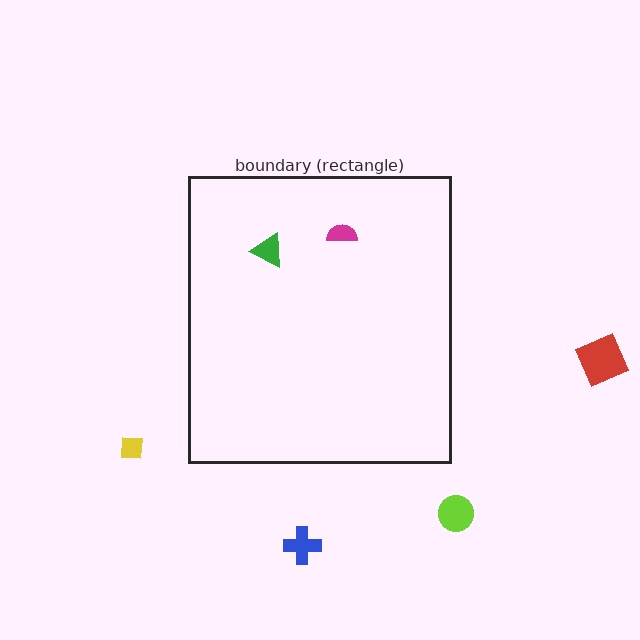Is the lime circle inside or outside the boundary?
Outside.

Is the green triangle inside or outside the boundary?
Inside.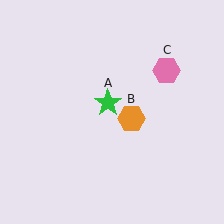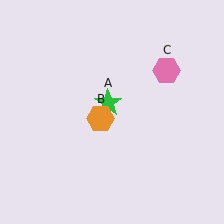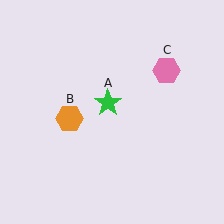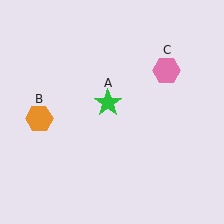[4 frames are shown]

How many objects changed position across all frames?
1 object changed position: orange hexagon (object B).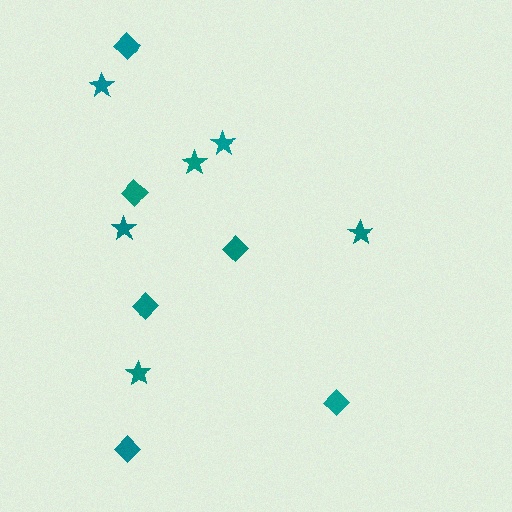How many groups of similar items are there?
There are 2 groups: one group of diamonds (6) and one group of stars (6).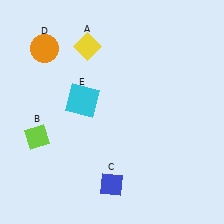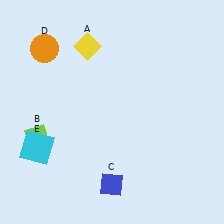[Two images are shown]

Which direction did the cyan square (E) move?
The cyan square (E) moved down.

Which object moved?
The cyan square (E) moved down.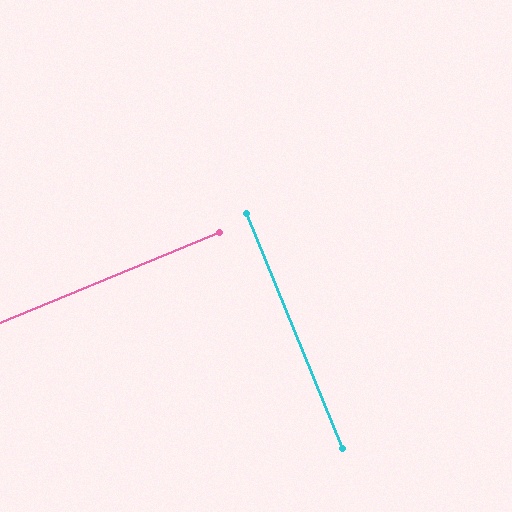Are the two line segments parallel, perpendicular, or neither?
Perpendicular — they meet at approximately 90°.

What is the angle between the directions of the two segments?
Approximately 90 degrees.